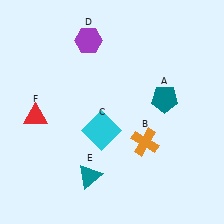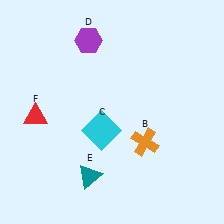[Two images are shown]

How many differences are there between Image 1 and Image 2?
There is 1 difference between the two images.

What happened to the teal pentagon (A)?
The teal pentagon (A) was removed in Image 2. It was in the top-right area of Image 1.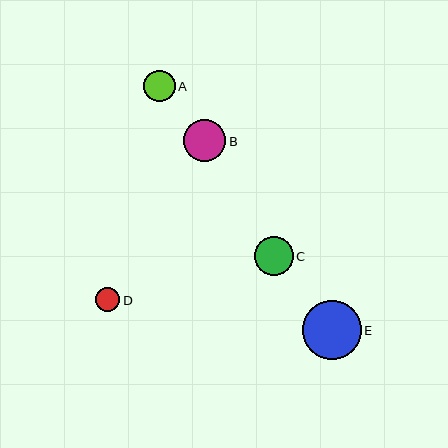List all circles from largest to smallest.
From largest to smallest: E, B, C, A, D.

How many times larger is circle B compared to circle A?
Circle B is approximately 1.3 times the size of circle A.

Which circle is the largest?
Circle E is the largest with a size of approximately 59 pixels.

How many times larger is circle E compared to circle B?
Circle E is approximately 1.4 times the size of circle B.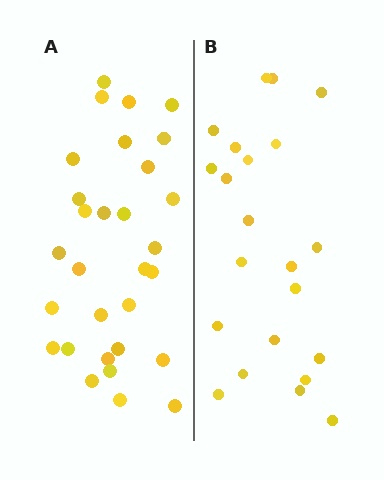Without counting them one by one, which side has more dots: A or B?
Region A (the left region) has more dots.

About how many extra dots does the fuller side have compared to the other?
Region A has roughly 8 or so more dots than region B.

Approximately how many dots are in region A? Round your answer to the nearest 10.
About 30 dots.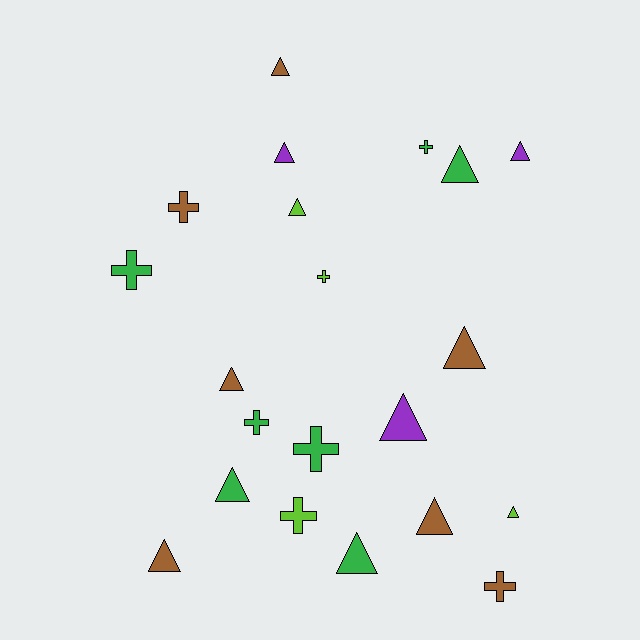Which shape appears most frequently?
Triangle, with 13 objects.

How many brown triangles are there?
There are 5 brown triangles.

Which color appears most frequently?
Brown, with 7 objects.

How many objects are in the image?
There are 21 objects.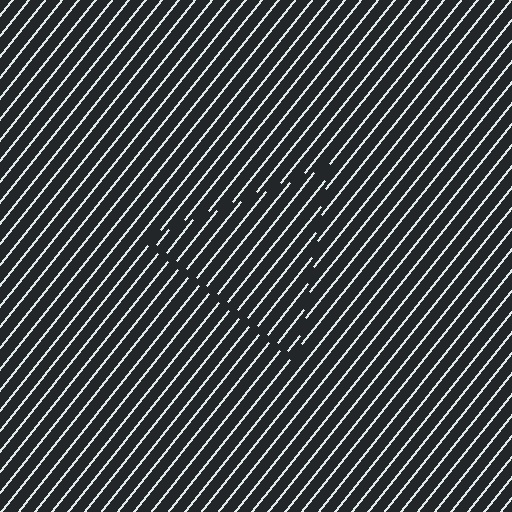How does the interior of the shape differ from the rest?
The interior of the shape contains the same grating, shifted by half a period — the contour is defined by the phase discontinuity where line-ends from the inner and outer gratings abut.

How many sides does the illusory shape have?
3 sides — the line-ends trace a triangle.